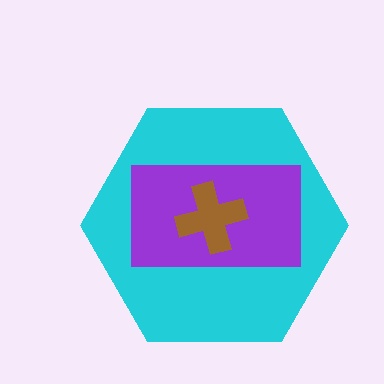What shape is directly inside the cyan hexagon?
The purple rectangle.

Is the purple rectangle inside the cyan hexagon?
Yes.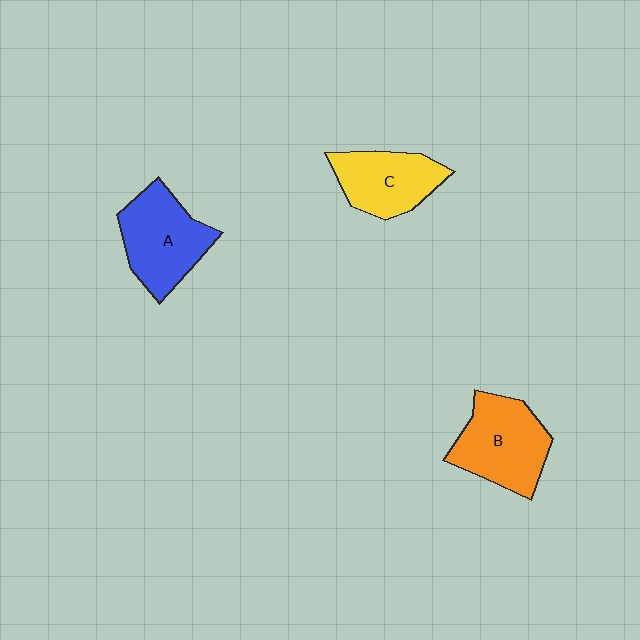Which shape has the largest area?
Shape B (orange).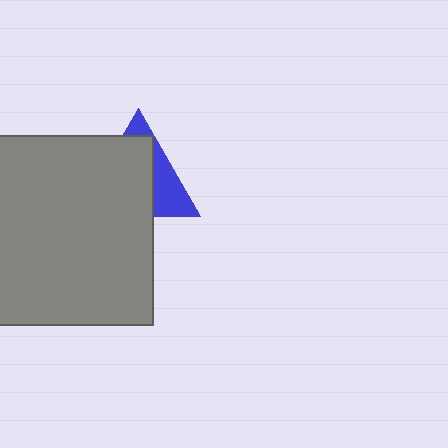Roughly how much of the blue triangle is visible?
A small part of it is visible (roughly 35%).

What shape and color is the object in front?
The object in front is a gray square.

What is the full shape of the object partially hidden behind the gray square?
The partially hidden object is a blue triangle.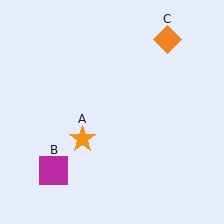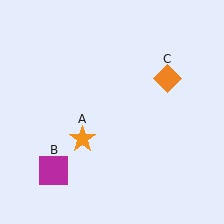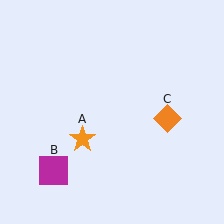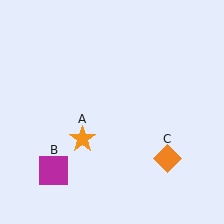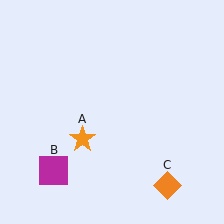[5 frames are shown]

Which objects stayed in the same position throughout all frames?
Orange star (object A) and magenta square (object B) remained stationary.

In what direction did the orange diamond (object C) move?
The orange diamond (object C) moved down.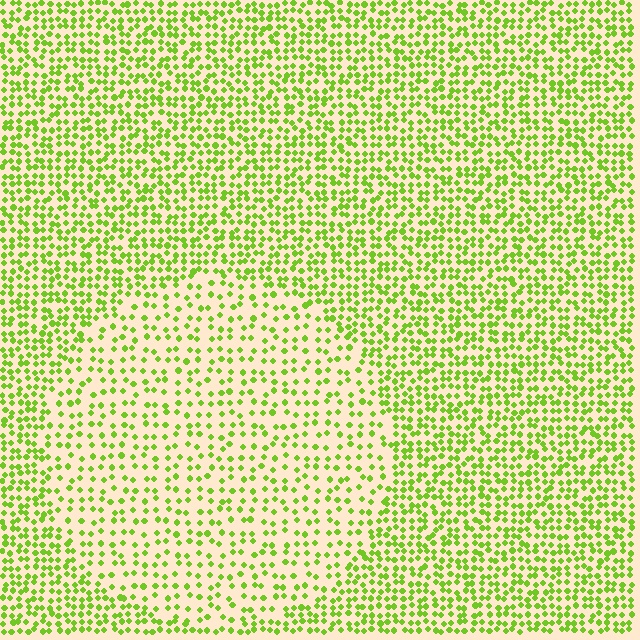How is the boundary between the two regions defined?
The boundary is defined by a change in element density (approximately 1.9x ratio). All elements are the same color, size, and shape.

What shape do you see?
I see a circle.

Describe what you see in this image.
The image contains small lime elements arranged at two different densities. A circle-shaped region is visible where the elements are less densely packed than the surrounding area.